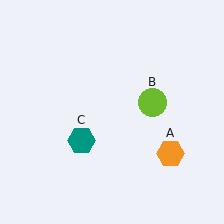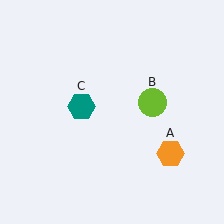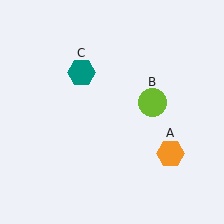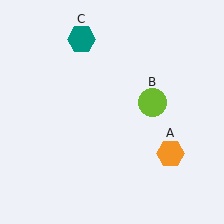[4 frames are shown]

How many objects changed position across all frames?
1 object changed position: teal hexagon (object C).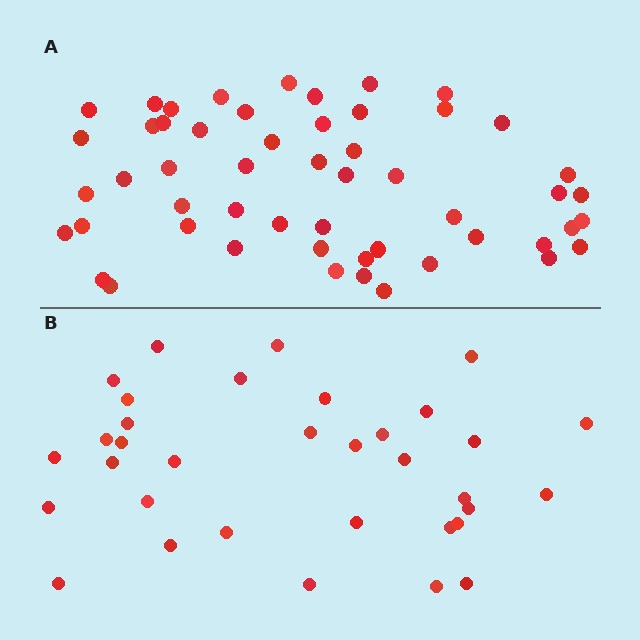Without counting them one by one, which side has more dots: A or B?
Region A (the top region) has more dots.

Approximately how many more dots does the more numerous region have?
Region A has approximately 20 more dots than region B.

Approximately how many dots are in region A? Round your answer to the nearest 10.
About 50 dots. (The exact count is 53, which rounds to 50.)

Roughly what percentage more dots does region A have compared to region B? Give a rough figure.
About 55% more.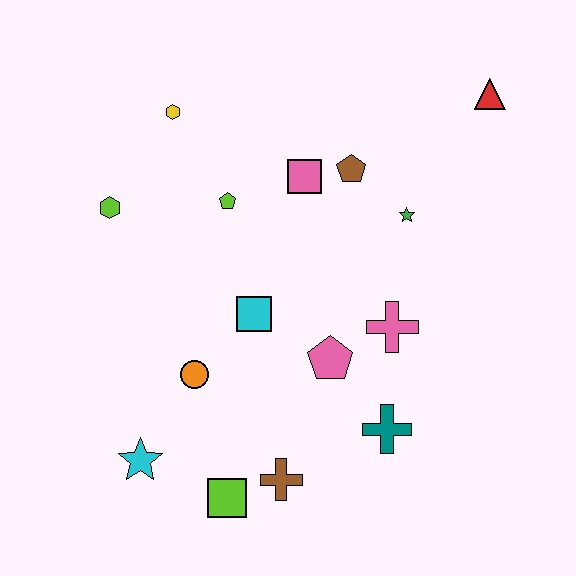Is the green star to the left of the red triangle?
Yes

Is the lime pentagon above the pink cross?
Yes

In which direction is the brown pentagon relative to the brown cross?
The brown pentagon is above the brown cross.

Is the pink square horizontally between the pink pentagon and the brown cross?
Yes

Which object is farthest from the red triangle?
The cyan star is farthest from the red triangle.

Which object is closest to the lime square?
The brown cross is closest to the lime square.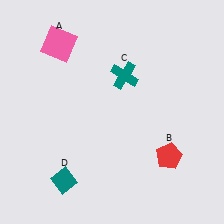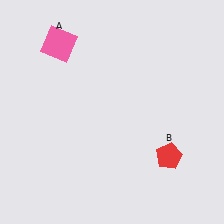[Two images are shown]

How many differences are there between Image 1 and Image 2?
There are 2 differences between the two images.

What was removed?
The teal cross (C), the teal diamond (D) were removed in Image 2.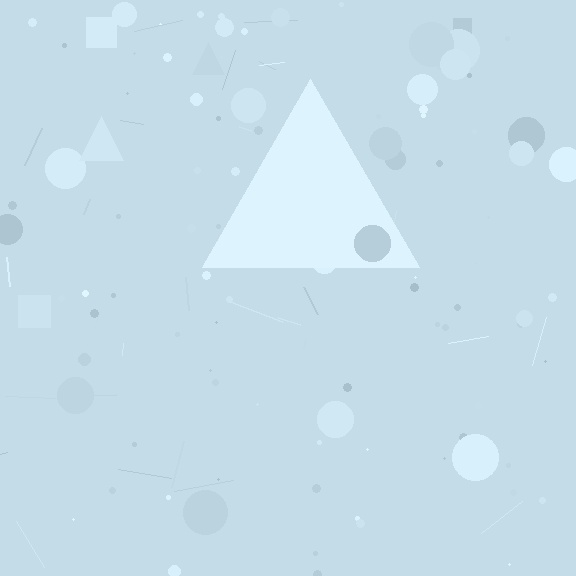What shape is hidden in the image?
A triangle is hidden in the image.